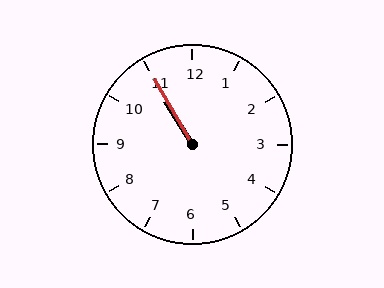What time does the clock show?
10:55.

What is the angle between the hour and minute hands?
Approximately 2 degrees.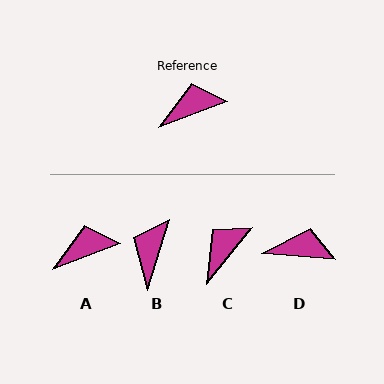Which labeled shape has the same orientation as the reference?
A.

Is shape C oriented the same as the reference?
No, it is off by about 30 degrees.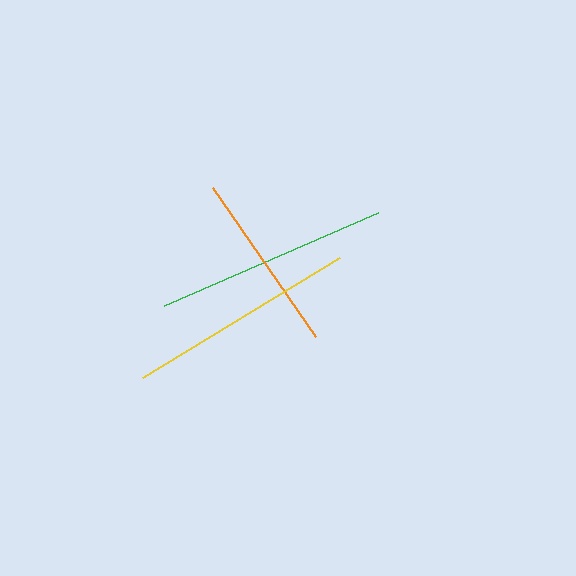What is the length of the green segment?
The green segment is approximately 234 pixels long.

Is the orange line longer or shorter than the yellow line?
The yellow line is longer than the orange line.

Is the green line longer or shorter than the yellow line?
The green line is longer than the yellow line.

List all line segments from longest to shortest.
From longest to shortest: green, yellow, orange.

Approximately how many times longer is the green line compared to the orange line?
The green line is approximately 1.3 times the length of the orange line.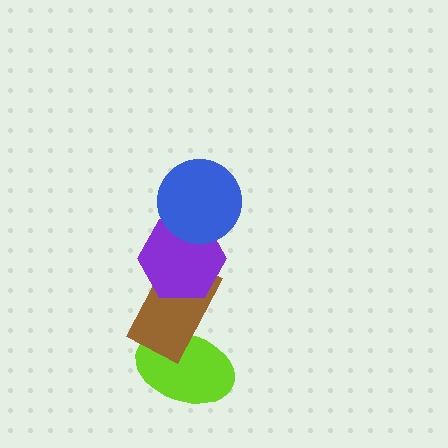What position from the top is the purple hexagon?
The purple hexagon is 2nd from the top.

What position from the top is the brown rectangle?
The brown rectangle is 3rd from the top.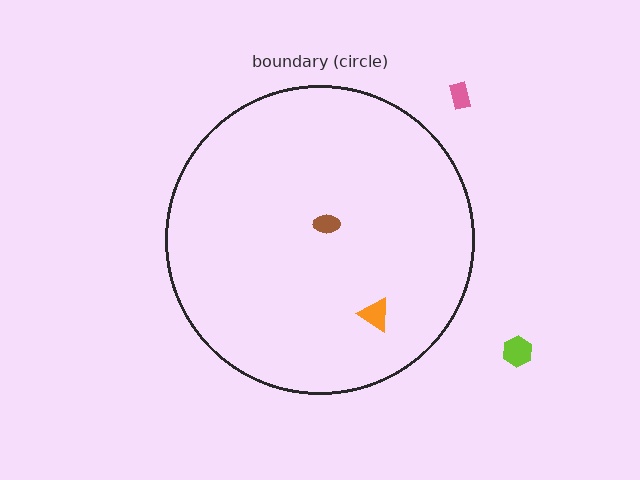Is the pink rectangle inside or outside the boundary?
Outside.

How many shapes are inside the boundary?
2 inside, 2 outside.